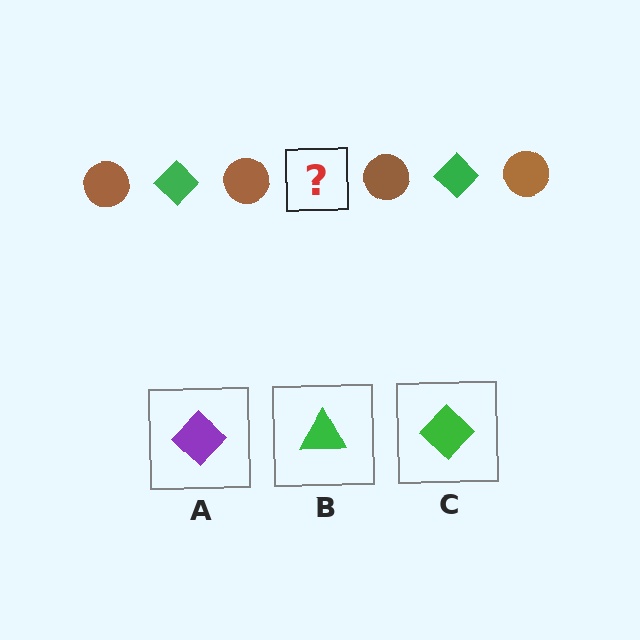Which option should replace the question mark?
Option C.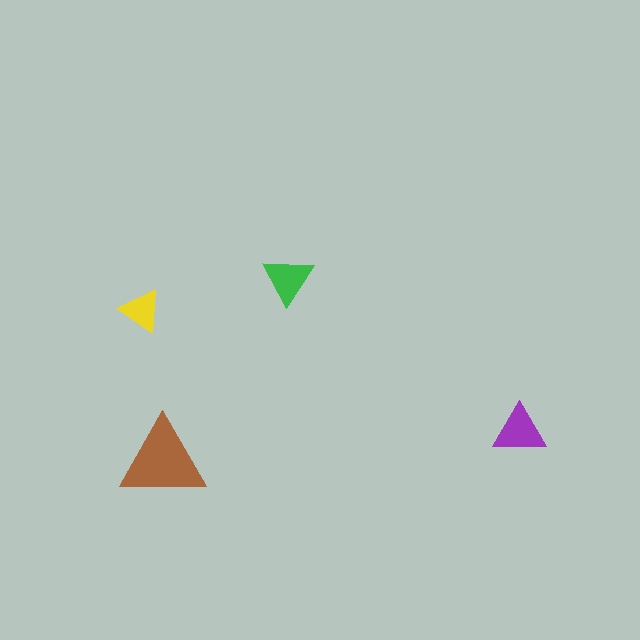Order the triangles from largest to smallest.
the brown one, the purple one, the green one, the yellow one.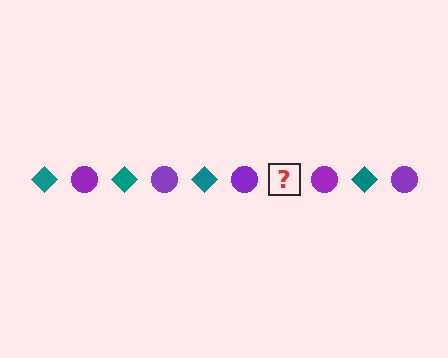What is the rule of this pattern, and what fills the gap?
The rule is that the pattern alternates between teal diamond and purple circle. The gap should be filled with a teal diamond.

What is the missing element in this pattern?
The missing element is a teal diamond.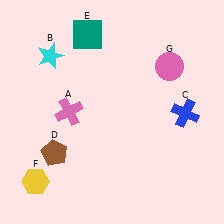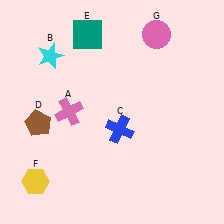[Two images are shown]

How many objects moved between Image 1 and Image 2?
3 objects moved between the two images.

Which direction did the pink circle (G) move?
The pink circle (G) moved up.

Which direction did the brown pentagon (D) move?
The brown pentagon (D) moved up.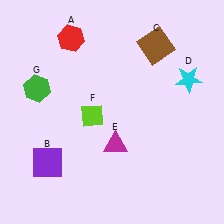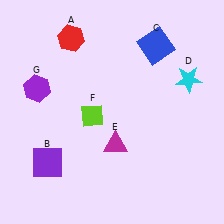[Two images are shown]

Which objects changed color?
C changed from brown to blue. G changed from green to purple.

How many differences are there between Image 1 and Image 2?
There are 2 differences between the two images.